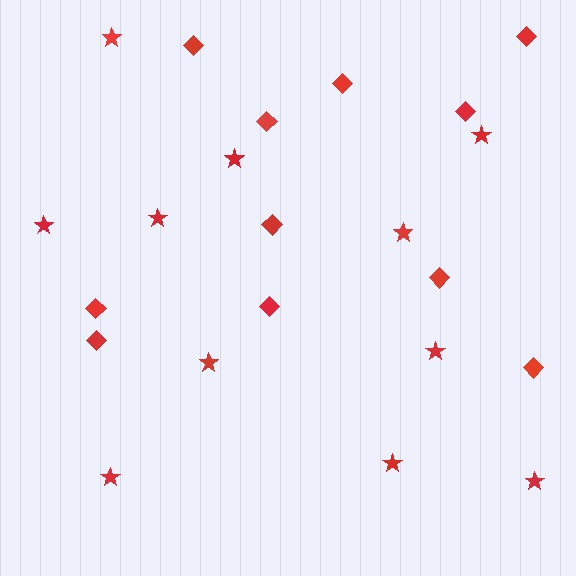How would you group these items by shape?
There are 2 groups: one group of diamonds (11) and one group of stars (11).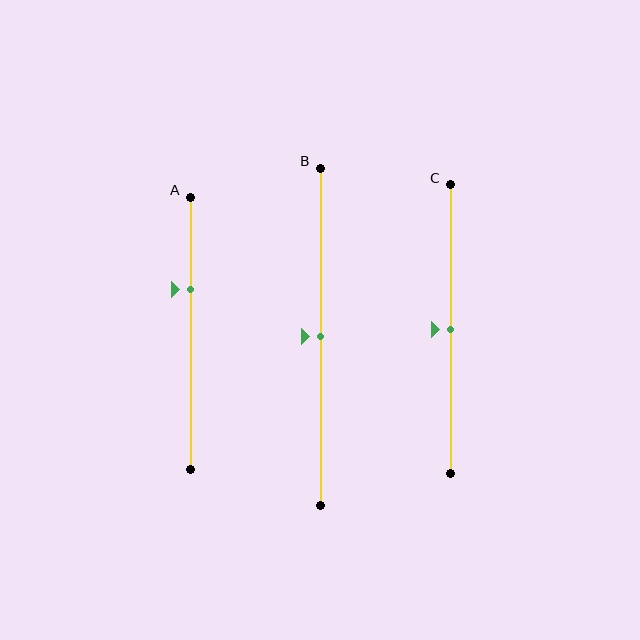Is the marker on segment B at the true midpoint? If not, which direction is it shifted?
Yes, the marker on segment B is at the true midpoint.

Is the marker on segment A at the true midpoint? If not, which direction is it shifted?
No, the marker on segment A is shifted upward by about 16% of the segment length.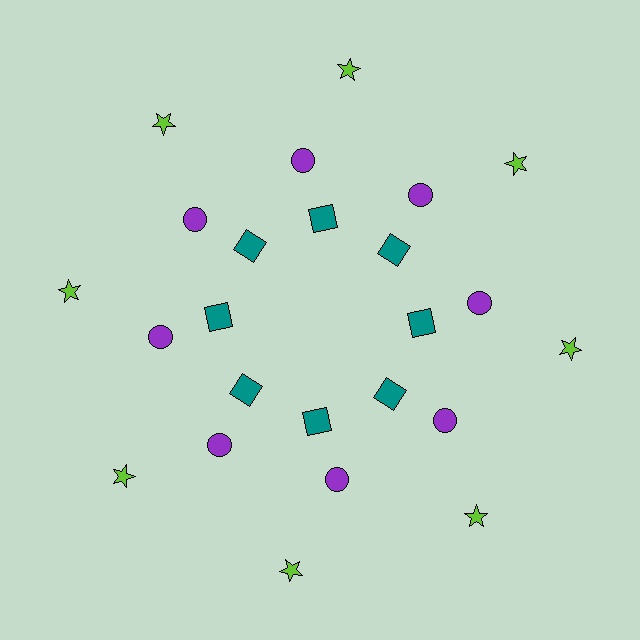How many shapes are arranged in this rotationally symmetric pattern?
There are 24 shapes, arranged in 8 groups of 3.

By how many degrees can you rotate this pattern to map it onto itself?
The pattern maps onto itself every 45 degrees of rotation.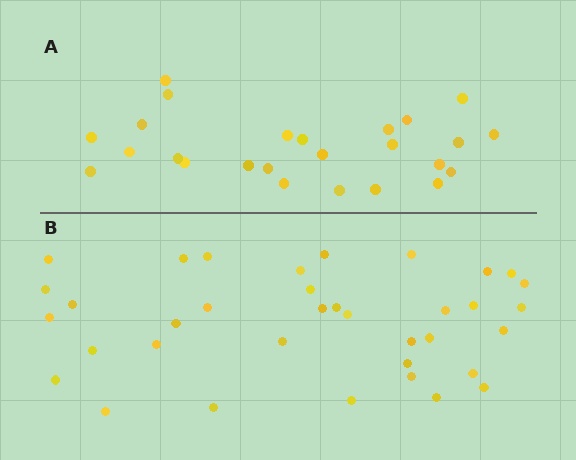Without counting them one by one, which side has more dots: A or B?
Region B (the bottom region) has more dots.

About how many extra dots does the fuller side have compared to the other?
Region B has roughly 12 or so more dots than region A.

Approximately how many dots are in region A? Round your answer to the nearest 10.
About 20 dots. (The exact count is 25, which rounds to 20.)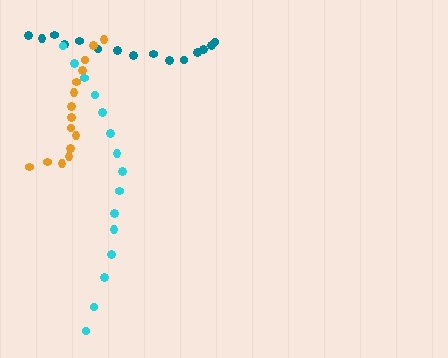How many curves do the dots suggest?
There are 3 distinct paths.